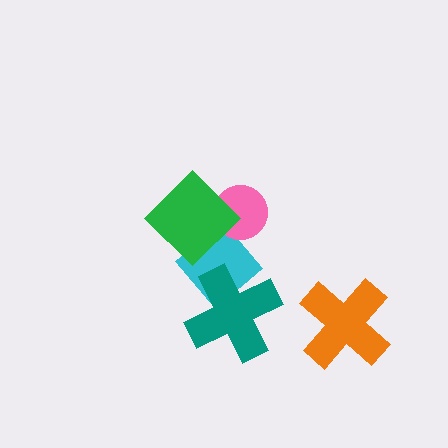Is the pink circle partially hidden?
Yes, it is partially covered by another shape.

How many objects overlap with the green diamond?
2 objects overlap with the green diamond.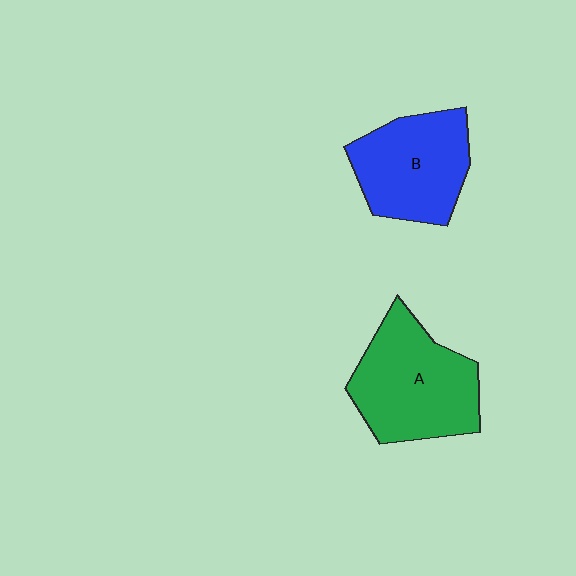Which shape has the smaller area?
Shape B (blue).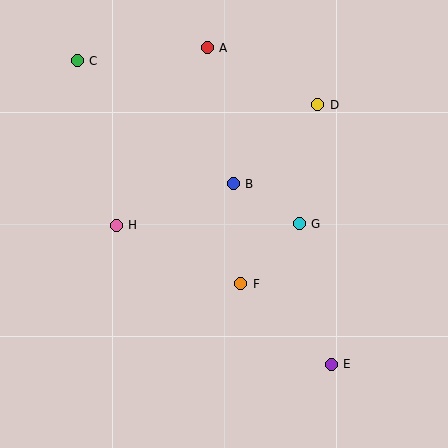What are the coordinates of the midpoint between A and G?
The midpoint between A and G is at (253, 136).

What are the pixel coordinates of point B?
Point B is at (233, 184).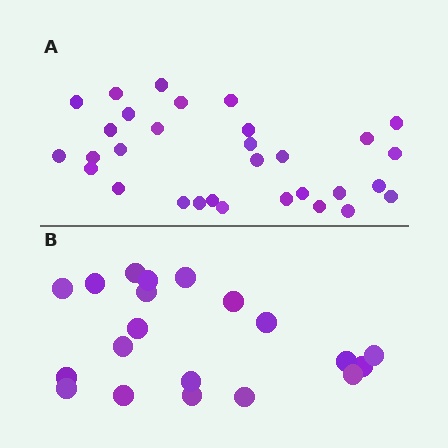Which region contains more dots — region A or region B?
Region A (the top region) has more dots.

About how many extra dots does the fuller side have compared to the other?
Region A has roughly 12 or so more dots than region B.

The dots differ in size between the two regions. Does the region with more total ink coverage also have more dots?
No. Region B has more total ink coverage because its dots are larger, but region A actually contains more individual dots. Total area can be misleading — the number of items is what matters here.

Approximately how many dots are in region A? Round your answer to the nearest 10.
About 30 dots. (The exact count is 31, which rounds to 30.)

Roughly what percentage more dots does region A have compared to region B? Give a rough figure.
About 55% more.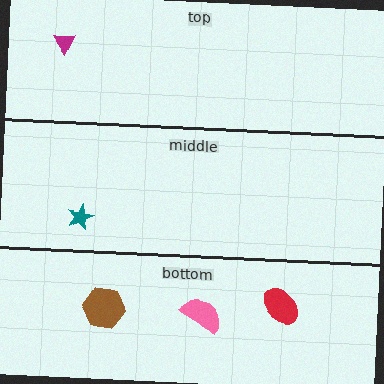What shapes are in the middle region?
The teal star.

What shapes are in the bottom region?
The red ellipse, the pink semicircle, the brown hexagon.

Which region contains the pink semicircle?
The bottom region.